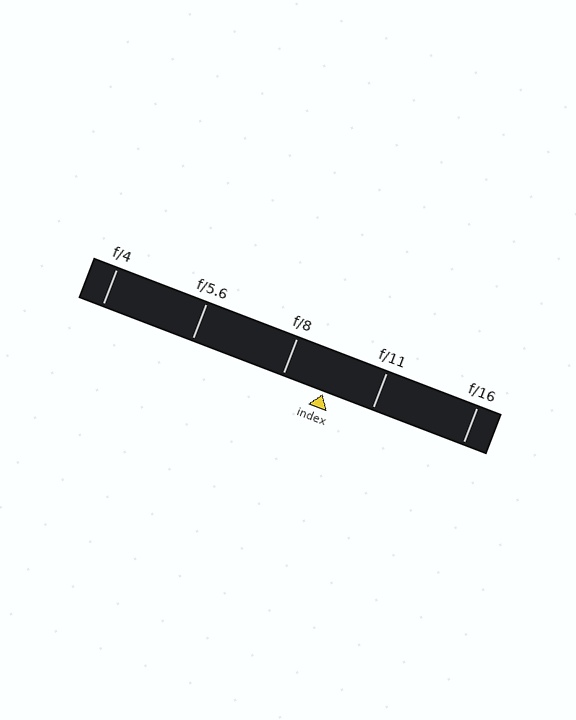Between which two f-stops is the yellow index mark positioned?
The index mark is between f/8 and f/11.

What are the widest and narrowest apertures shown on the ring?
The widest aperture shown is f/4 and the narrowest is f/16.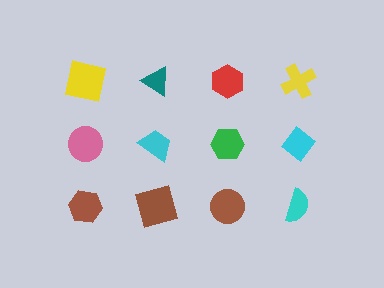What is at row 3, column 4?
A cyan semicircle.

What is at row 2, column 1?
A pink circle.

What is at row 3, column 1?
A brown hexagon.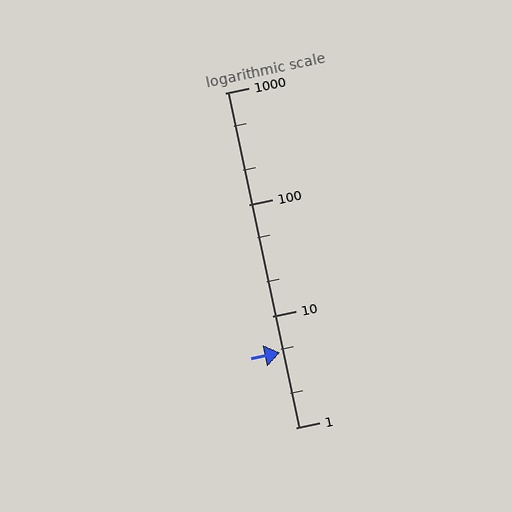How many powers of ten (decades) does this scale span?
The scale spans 3 decades, from 1 to 1000.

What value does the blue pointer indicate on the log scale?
The pointer indicates approximately 4.7.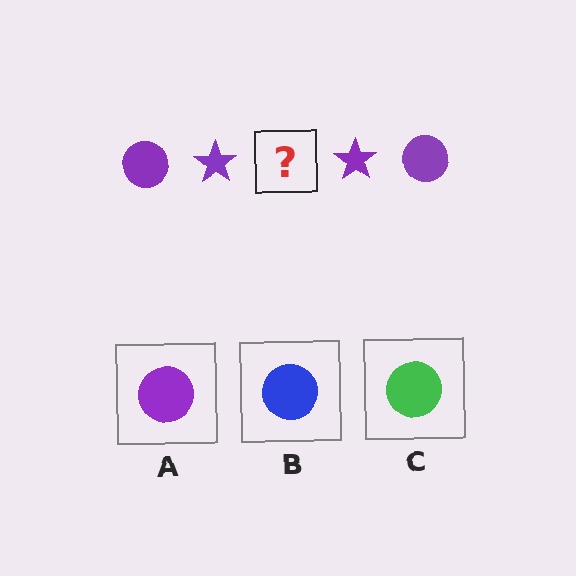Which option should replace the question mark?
Option A.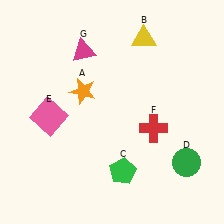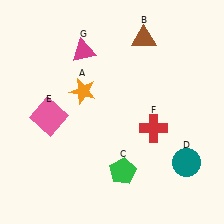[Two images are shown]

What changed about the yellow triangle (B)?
In Image 1, B is yellow. In Image 2, it changed to brown.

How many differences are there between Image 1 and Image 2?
There are 2 differences between the two images.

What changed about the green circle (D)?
In Image 1, D is green. In Image 2, it changed to teal.